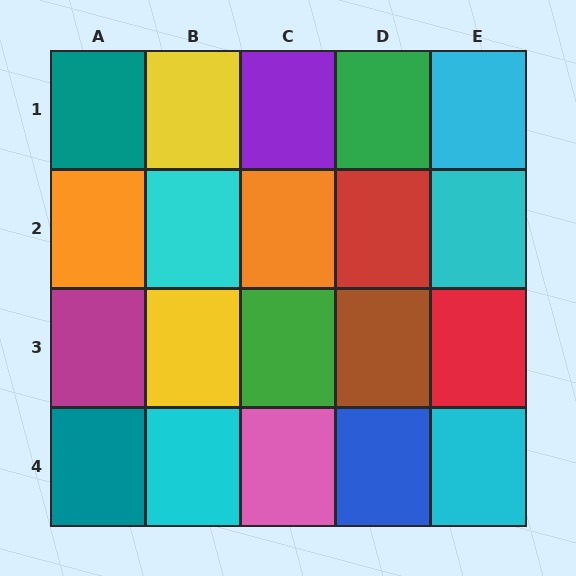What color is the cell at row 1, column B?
Yellow.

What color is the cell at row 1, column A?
Teal.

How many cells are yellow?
2 cells are yellow.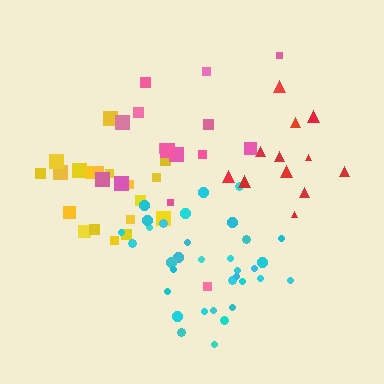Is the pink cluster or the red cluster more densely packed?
Red.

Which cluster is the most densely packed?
Cyan.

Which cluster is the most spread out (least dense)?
Pink.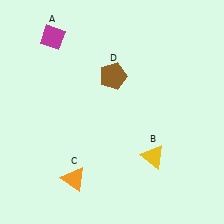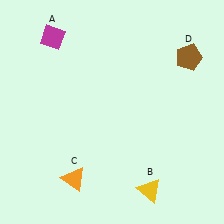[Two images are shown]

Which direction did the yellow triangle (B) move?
The yellow triangle (B) moved down.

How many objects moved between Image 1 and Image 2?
2 objects moved between the two images.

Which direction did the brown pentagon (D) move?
The brown pentagon (D) moved right.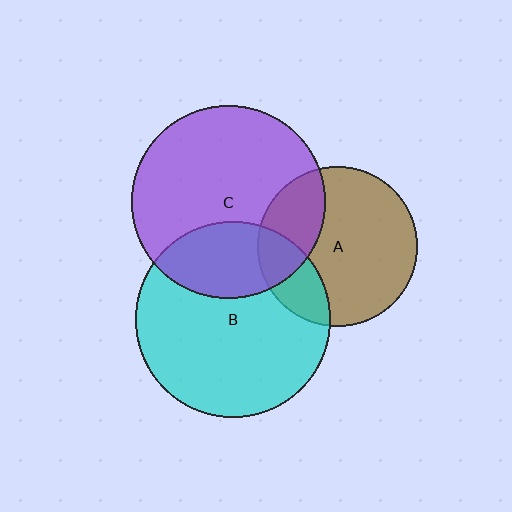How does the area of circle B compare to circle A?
Approximately 1.5 times.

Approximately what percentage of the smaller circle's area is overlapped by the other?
Approximately 30%.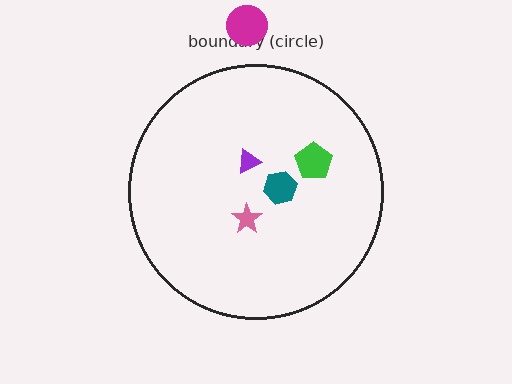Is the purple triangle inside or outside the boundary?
Inside.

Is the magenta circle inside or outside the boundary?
Outside.